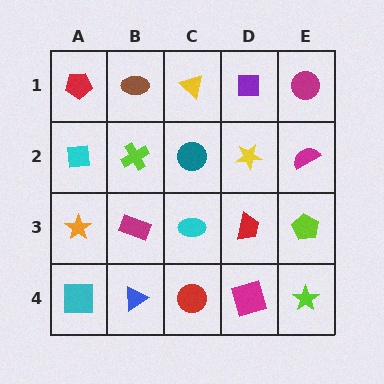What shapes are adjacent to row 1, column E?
A magenta semicircle (row 2, column E), a purple square (row 1, column D).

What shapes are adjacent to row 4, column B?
A magenta rectangle (row 3, column B), a cyan square (row 4, column A), a red circle (row 4, column C).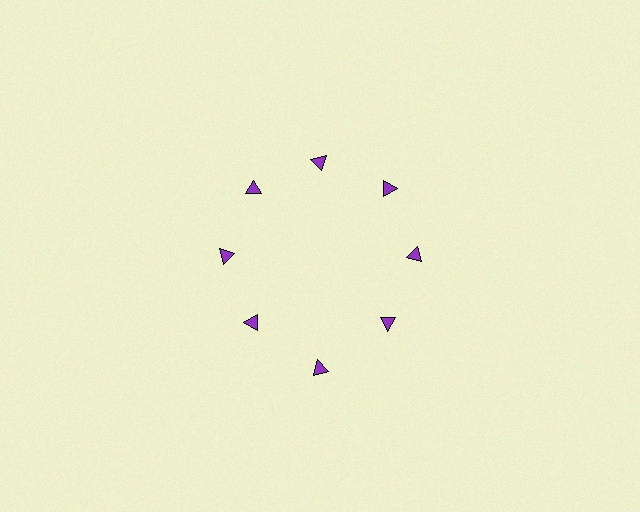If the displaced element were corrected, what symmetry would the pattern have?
It would have 8-fold rotational symmetry — the pattern would map onto itself every 45 degrees.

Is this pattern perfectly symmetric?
No. The 8 purple triangles are arranged in a ring, but one element near the 6 o'clock position is pushed outward from the center, breaking the 8-fold rotational symmetry.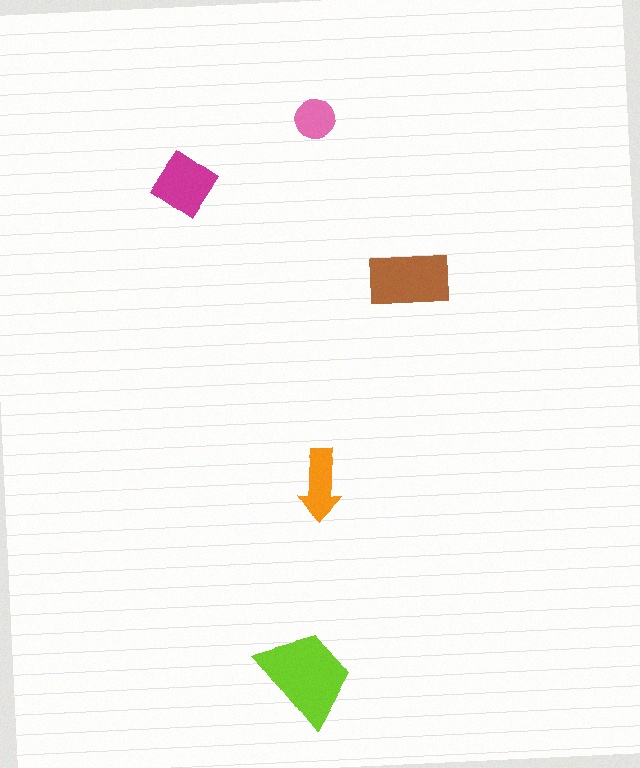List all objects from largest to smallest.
The lime trapezoid, the brown rectangle, the magenta diamond, the orange arrow, the pink circle.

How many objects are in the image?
There are 5 objects in the image.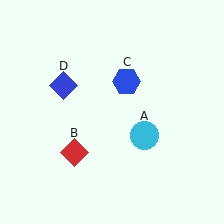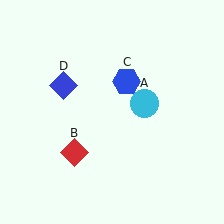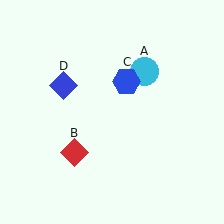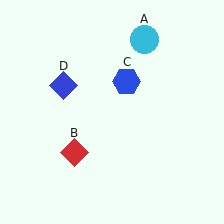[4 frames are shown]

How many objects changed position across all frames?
1 object changed position: cyan circle (object A).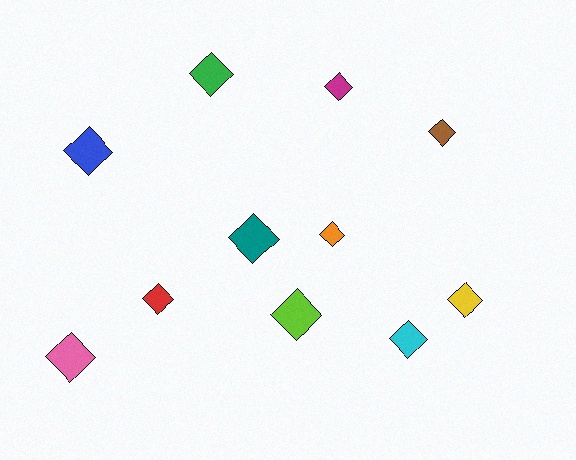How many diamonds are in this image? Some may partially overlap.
There are 11 diamonds.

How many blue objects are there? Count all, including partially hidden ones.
There is 1 blue object.